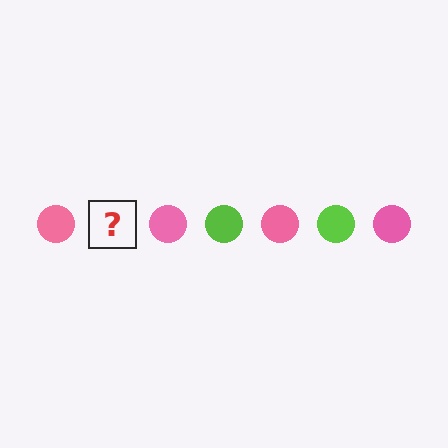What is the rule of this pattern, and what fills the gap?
The rule is that the pattern cycles through pink, lime circles. The gap should be filled with a lime circle.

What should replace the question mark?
The question mark should be replaced with a lime circle.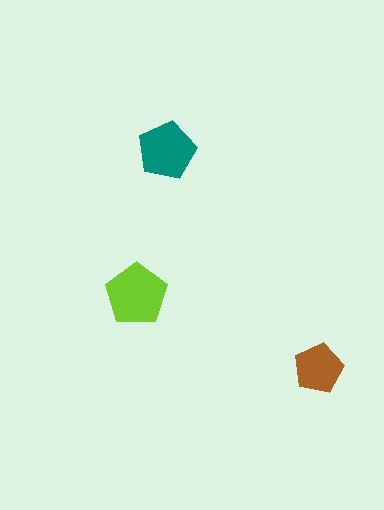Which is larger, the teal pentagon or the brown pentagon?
The teal one.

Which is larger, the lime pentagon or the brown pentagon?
The lime one.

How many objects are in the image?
There are 3 objects in the image.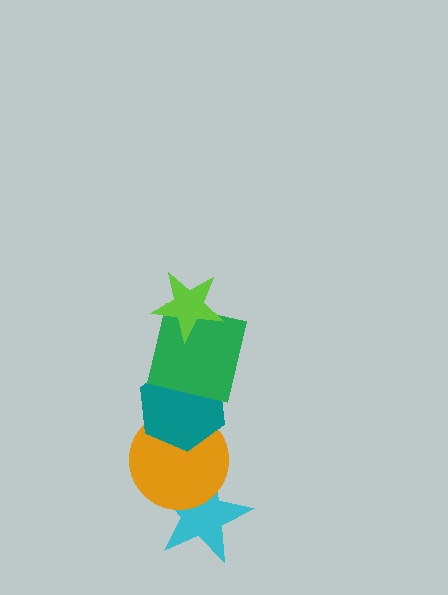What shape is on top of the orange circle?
The teal hexagon is on top of the orange circle.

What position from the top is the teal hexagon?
The teal hexagon is 3rd from the top.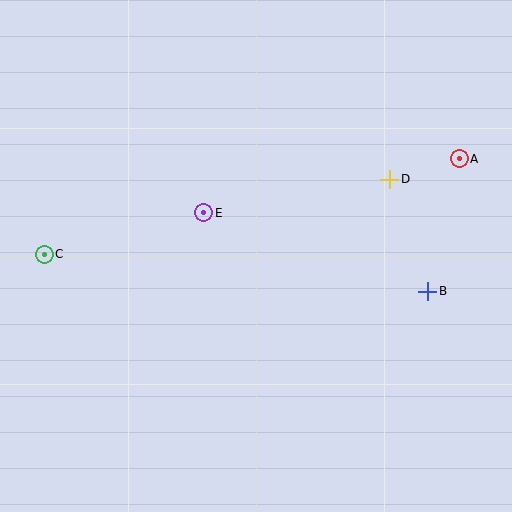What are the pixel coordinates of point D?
Point D is at (390, 179).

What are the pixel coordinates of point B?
Point B is at (428, 291).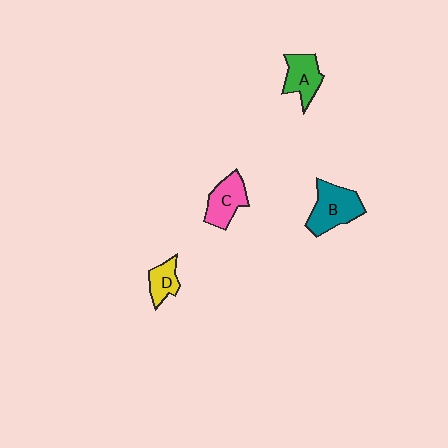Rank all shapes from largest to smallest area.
From largest to smallest: B (teal), C (pink), A (green), D (yellow).